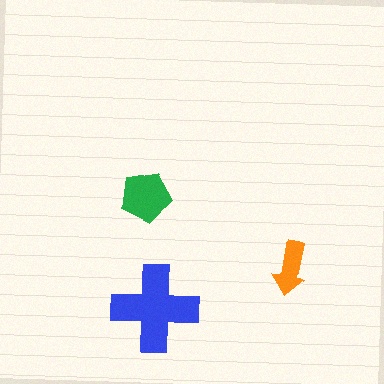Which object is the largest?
The blue cross.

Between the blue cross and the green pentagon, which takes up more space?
The blue cross.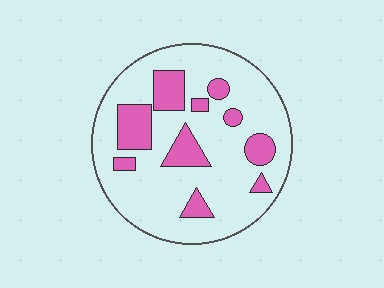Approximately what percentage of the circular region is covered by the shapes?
Approximately 20%.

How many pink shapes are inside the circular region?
10.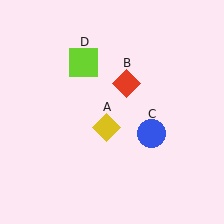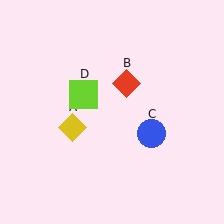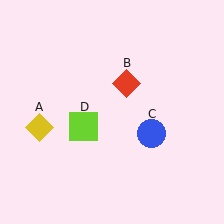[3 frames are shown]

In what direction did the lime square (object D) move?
The lime square (object D) moved down.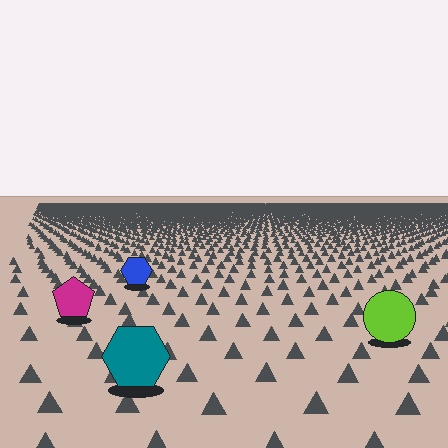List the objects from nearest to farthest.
From nearest to farthest: the teal hexagon, the lime circle, the magenta pentagon, the blue hexagon.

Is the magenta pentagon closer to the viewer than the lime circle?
No. The lime circle is closer — you can tell from the texture gradient: the ground texture is coarser near it.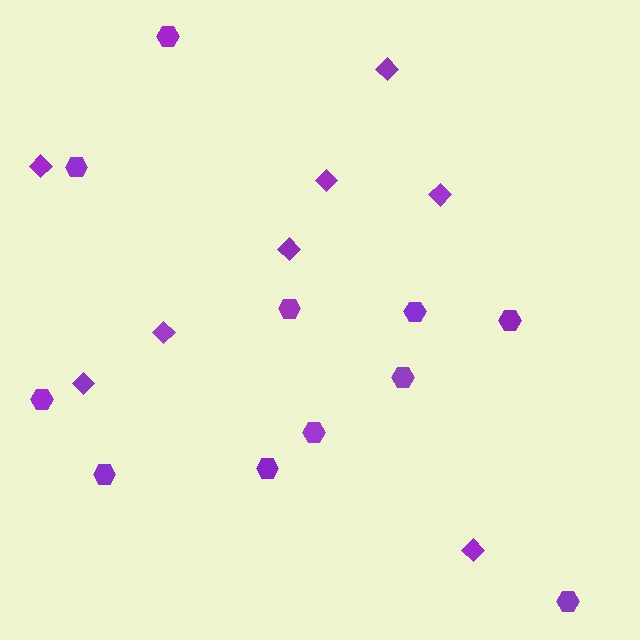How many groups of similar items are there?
There are 2 groups: one group of diamonds (8) and one group of hexagons (11).